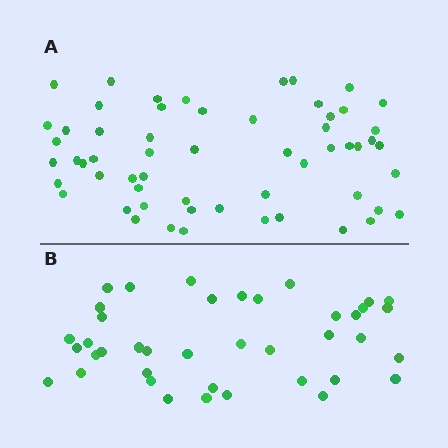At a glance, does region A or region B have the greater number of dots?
Region A (the top region) has more dots.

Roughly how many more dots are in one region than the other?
Region A has approximately 20 more dots than region B.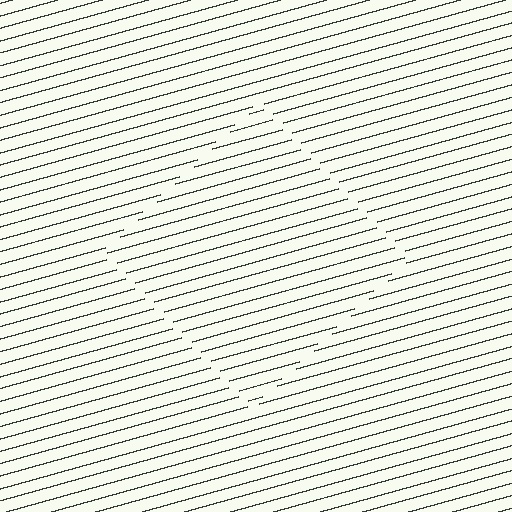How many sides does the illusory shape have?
4 sides — the line-ends trace a square.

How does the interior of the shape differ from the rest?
The interior of the shape contains the same grating, shifted by half a period — the contour is defined by the phase discontinuity where line-ends from the inner and outer gratings abut.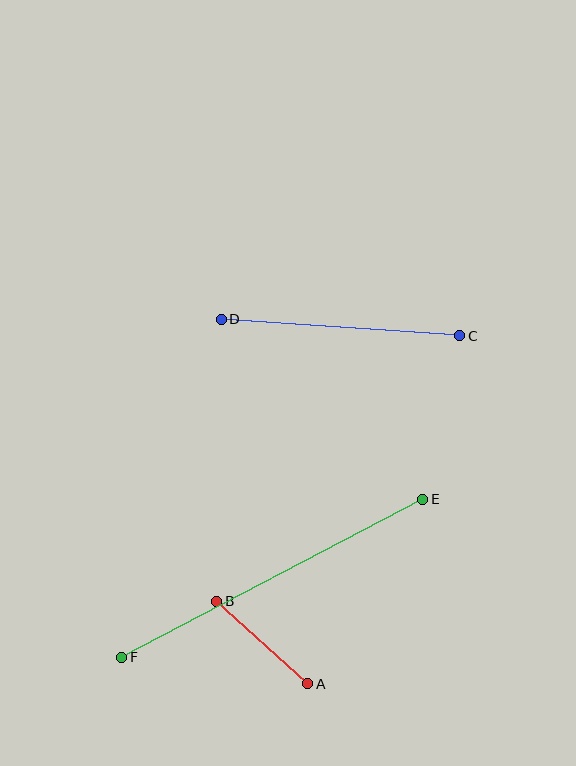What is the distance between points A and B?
The distance is approximately 122 pixels.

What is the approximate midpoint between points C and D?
The midpoint is at approximately (340, 327) pixels.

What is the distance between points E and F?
The distance is approximately 340 pixels.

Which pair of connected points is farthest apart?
Points E and F are farthest apart.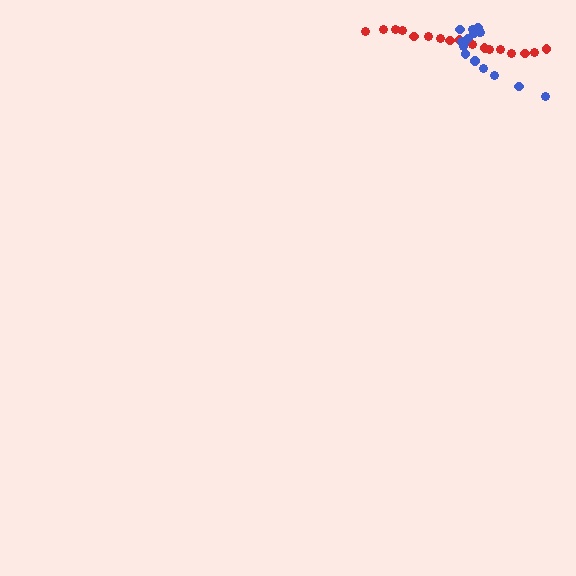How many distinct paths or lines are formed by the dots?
There are 2 distinct paths.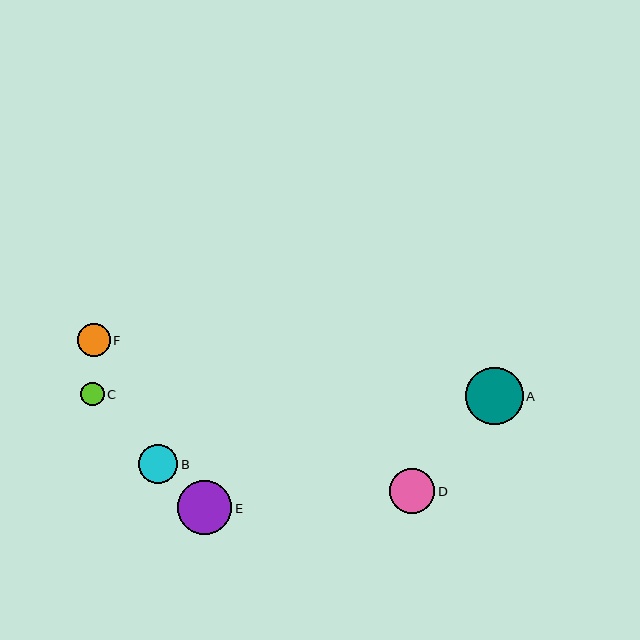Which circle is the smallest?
Circle C is the smallest with a size of approximately 23 pixels.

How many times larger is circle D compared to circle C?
Circle D is approximately 1.9 times the size of circle C.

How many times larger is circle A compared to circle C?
Circle A is approximately 2.5 times the size of circle C.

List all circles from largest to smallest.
From largest to smallest: A, E, D, B, F, C.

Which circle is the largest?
Circle A is the largest with a size of approximately 58 pixels.